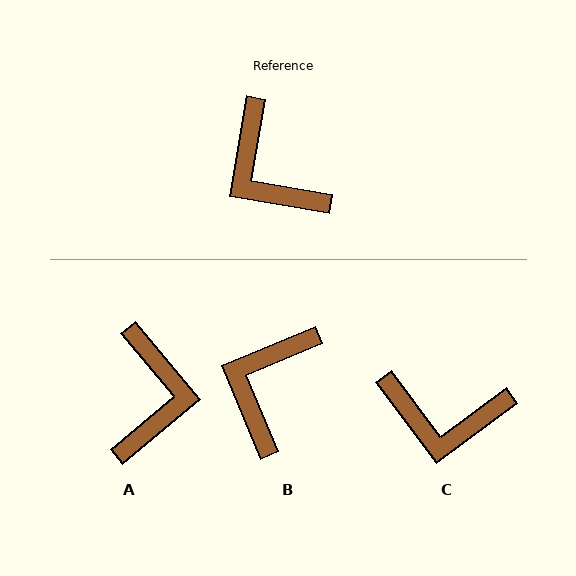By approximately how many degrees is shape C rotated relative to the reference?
Approximately 46 degrees counter-clockwise.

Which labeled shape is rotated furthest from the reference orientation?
A, about 140 degrees away.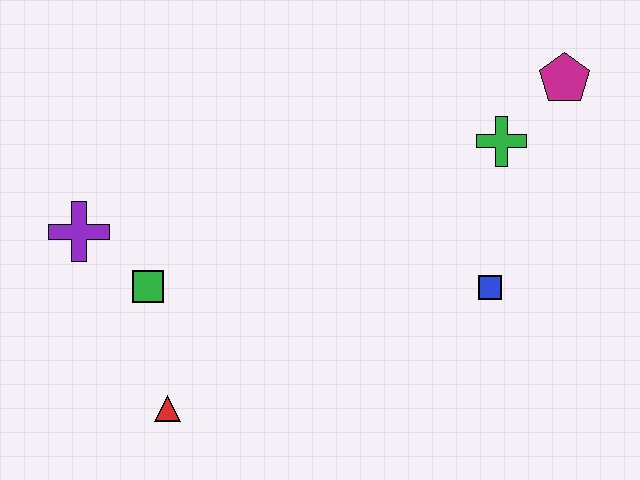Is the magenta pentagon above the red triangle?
Yes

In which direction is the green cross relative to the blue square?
The green cross is above the blue square.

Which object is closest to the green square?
The purple cross is closest to the green square.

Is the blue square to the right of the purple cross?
Yes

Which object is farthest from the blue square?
The purple cross is farthest from the blue square.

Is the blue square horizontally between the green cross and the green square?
Yes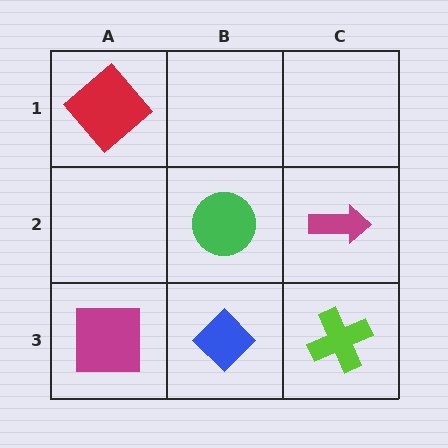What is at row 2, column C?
A magenta arrow.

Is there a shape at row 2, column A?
No, that cell is empty.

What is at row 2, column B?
A green circle.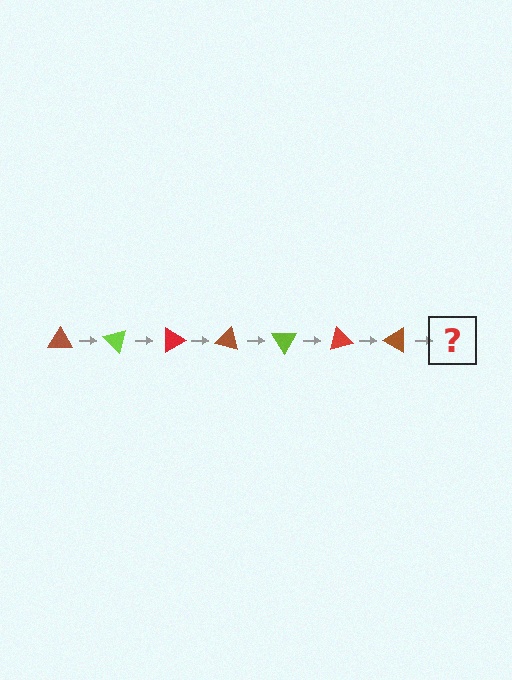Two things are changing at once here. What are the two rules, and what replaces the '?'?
The two rules are that it rotates 45 degrees each step and the color cycles through brown, lime, and red. The '?' should be a lime triangle, rotated 315 degrees from the start.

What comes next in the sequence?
The next element should be a lime triangle, rotated 315 degrees from the start.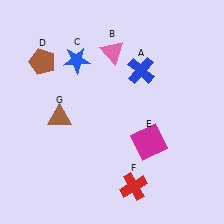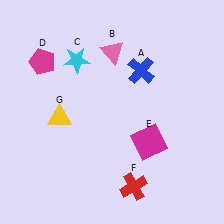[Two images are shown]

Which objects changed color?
C changed from blue to cyan. D changed from brown to magenta. G changed from brown to yellow.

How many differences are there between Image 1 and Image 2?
There are 3 differences between the two images.